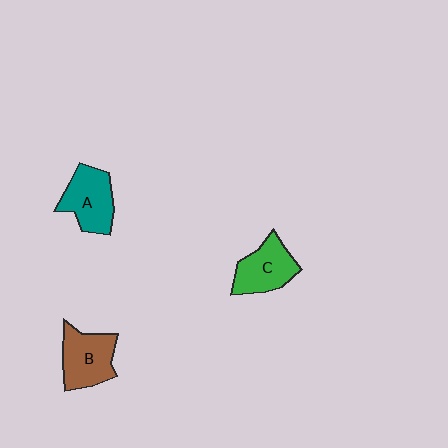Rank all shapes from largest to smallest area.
From largest to smallest: B (brown), A (teal), C (green).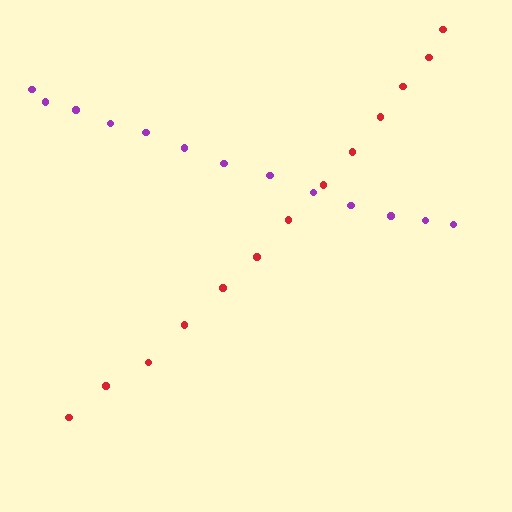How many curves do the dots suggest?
There are 2 distinct paths.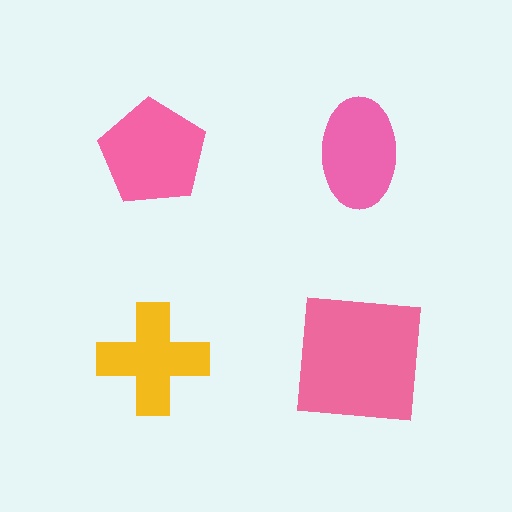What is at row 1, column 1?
A pink pentagon.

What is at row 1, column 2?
A pink ellipse.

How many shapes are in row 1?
2 shapes.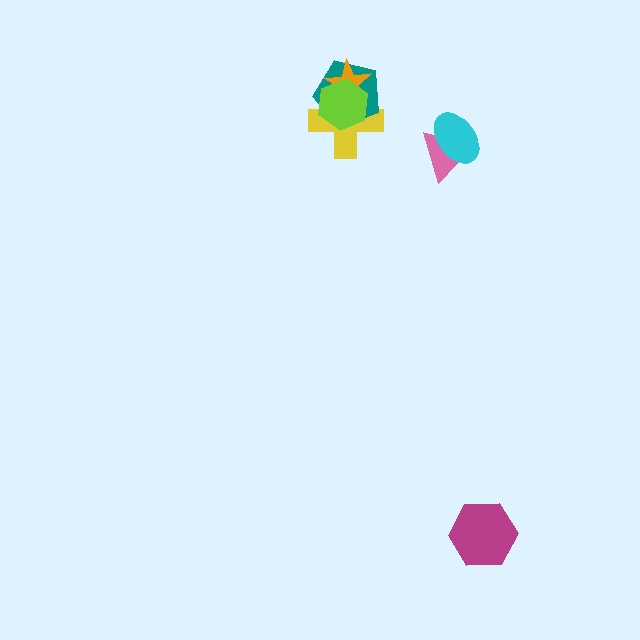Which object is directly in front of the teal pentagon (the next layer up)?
The orange star is directly in front of the teal pentagon.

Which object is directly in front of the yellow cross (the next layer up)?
The teal pentagon is directly in front of the yellow cross.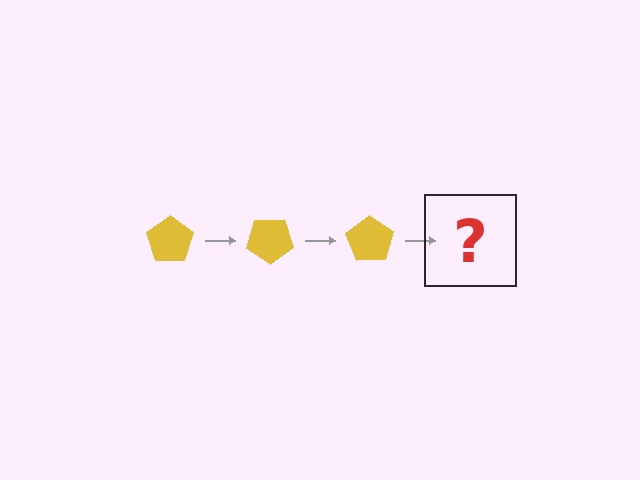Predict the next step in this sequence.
The next step is a yellow pentagon rotated 105 degrees.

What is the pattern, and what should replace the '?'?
The pattern is that the pentagon rotates 35 degrees each step. The '?' should be a yellow pentagon rotated 105 degrees.